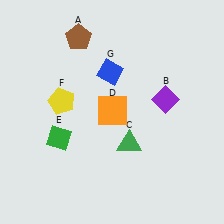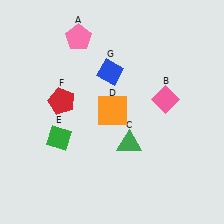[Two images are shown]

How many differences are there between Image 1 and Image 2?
There are 3 differences between the two images.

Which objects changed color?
A changed from brown to pink. B changed from purple to pink. F changed from yellow to red.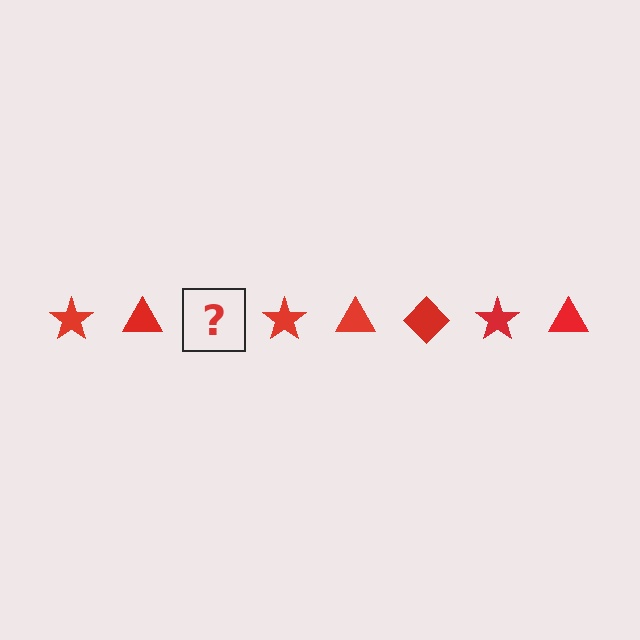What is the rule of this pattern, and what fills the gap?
The rule is that the pattern cycles through star, triangle, diamond shapes in red. The gap should be filled with a red diamond.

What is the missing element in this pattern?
The missing element is a red diamond.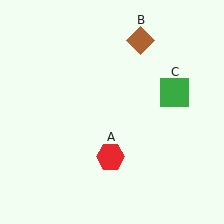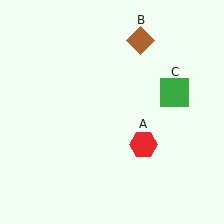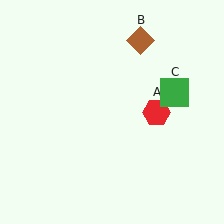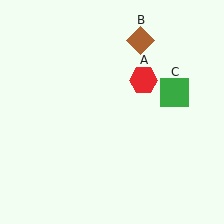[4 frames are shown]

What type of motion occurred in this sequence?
The red hexagon (object A) rotated counterclockwise around the center of the scene.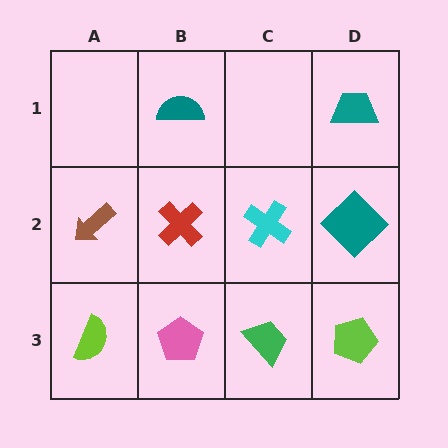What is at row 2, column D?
A teal diamond.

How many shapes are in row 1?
2 shapes.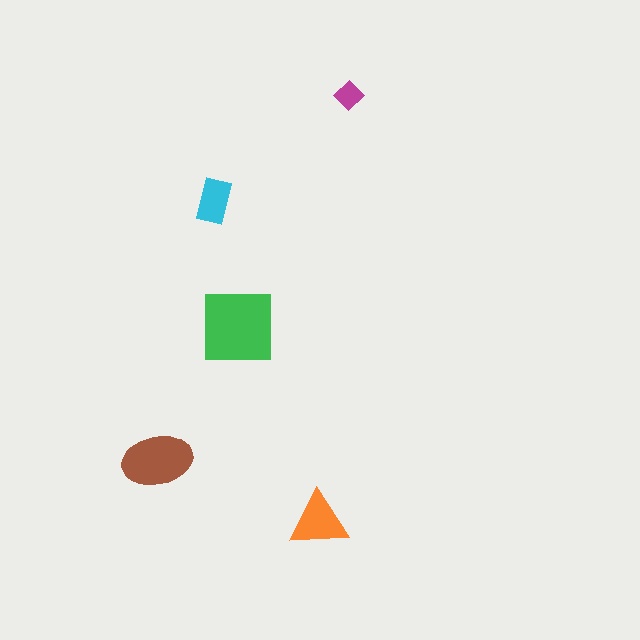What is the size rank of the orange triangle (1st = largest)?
3rd.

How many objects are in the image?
There are 5 objects in the image.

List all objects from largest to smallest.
The green square, the brown ellipse, the orange triangle, the cyan rectangle, the magenta diamond.